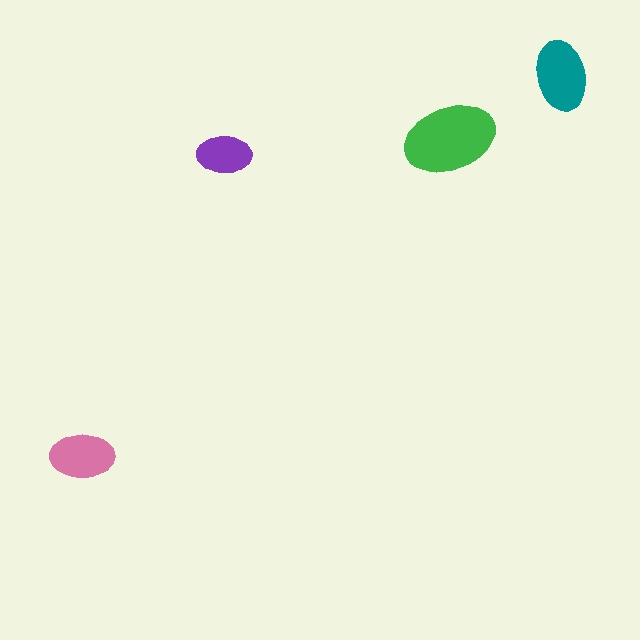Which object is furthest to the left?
The pink ellipse is leftmost.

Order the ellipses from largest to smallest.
the green one, the teal one, the pink one, the purple one.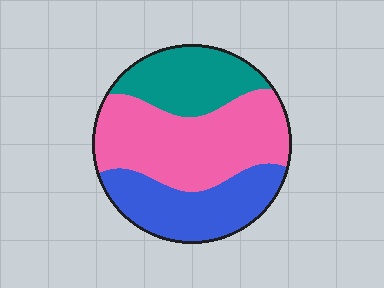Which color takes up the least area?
Teal, at roughly 25%.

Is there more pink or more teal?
Pink.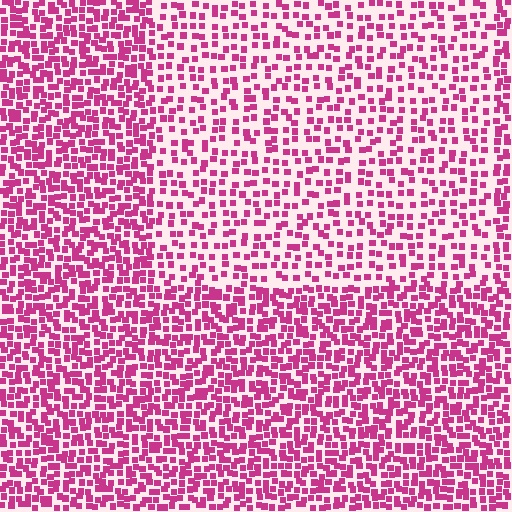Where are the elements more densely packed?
The elements are more densely packed outside the rectangle boundary.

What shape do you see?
I see a rectangle.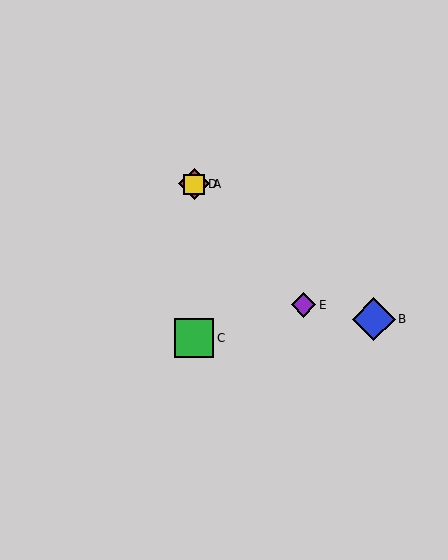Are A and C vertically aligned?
Yes, both are at x≈194.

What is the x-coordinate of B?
Object B is at x≈374.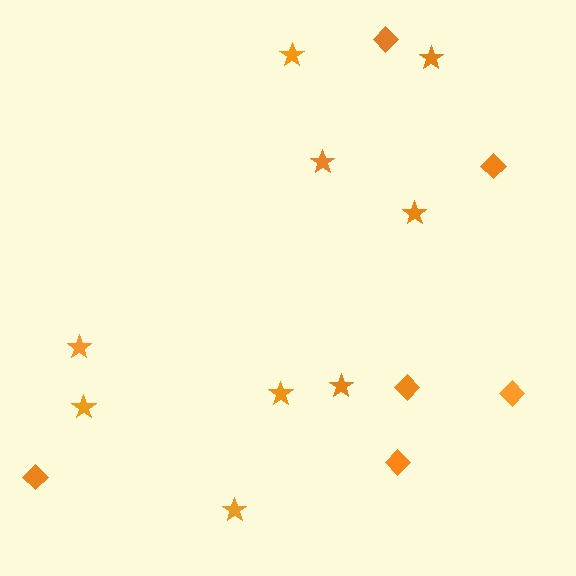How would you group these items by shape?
There are 2 groups: one group of stars (9) and one group of diamonds (6).